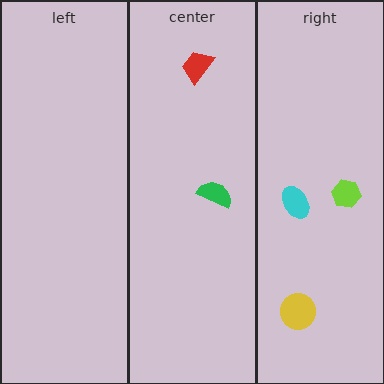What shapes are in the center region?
The green semicircle, the red trapezoid.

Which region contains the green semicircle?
The center region.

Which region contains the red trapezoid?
The center region.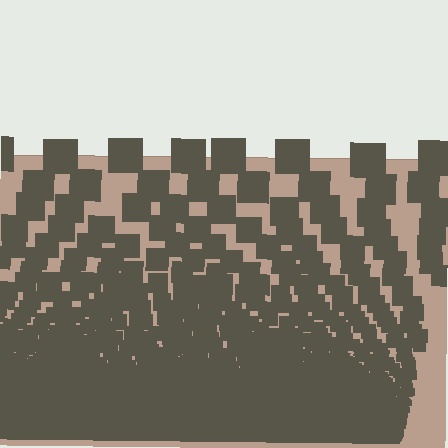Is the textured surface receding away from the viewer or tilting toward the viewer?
The surface appears to tilt toward the viewer. Texture elements get larger and sparser toward the top.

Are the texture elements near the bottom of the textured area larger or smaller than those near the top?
Smaller. The gradient is inverted — elements near the bottom are smaller and denser.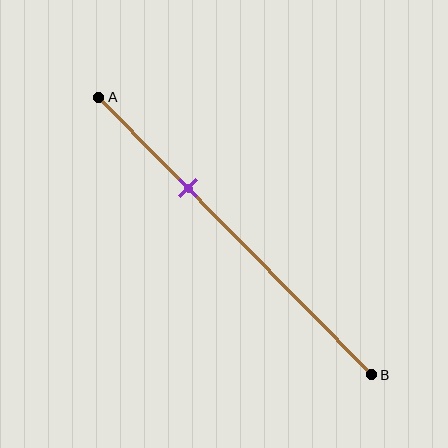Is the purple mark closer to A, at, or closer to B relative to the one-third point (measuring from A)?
The purple mark is approximately at the one-third point of segment AB.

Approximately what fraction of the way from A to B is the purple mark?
The purple mark is approximately 35% of the way from A to B.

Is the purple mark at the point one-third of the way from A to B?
Yes, the mark is approximately at the one-third point.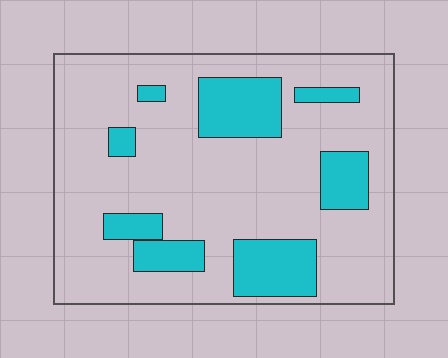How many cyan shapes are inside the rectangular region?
8.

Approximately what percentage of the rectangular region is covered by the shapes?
Approximately 20%.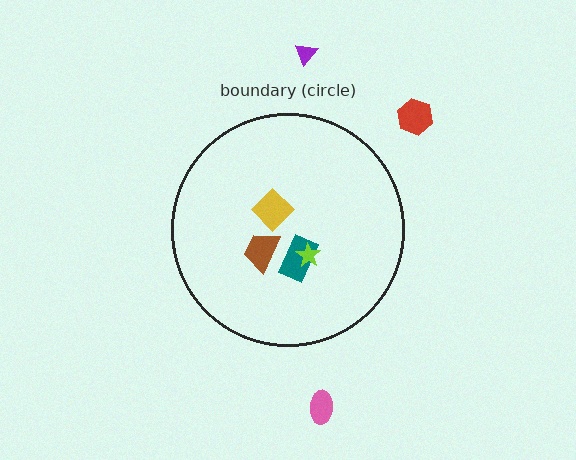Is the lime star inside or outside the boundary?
Inside.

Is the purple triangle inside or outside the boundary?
Outside.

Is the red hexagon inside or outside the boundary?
Outside.